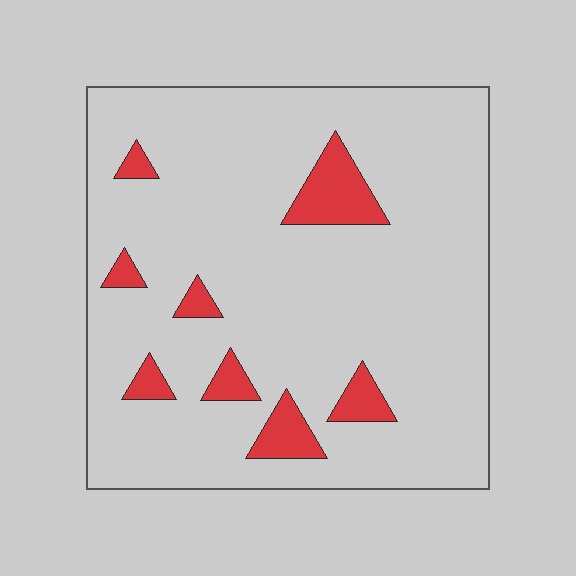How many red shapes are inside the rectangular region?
8.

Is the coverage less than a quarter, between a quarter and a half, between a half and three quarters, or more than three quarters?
Less than a quarter.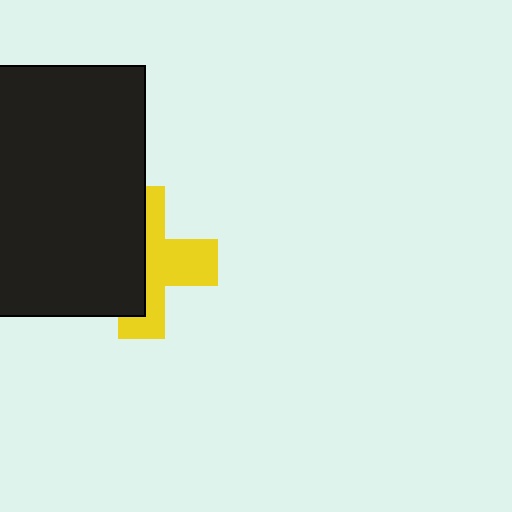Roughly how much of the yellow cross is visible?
About half of it is visible (roughly 50%).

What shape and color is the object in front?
The object in front is a black rectangle.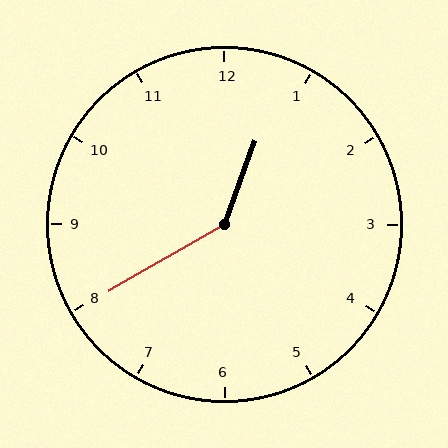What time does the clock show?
12:40.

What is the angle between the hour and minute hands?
Approximately 140 degrees.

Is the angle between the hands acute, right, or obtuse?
It is obtuse.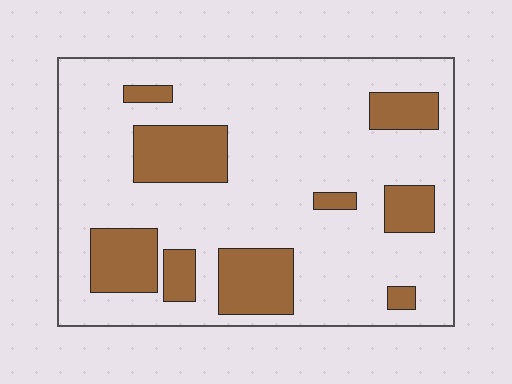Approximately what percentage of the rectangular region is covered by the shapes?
Approximately 25%.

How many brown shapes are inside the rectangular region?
9.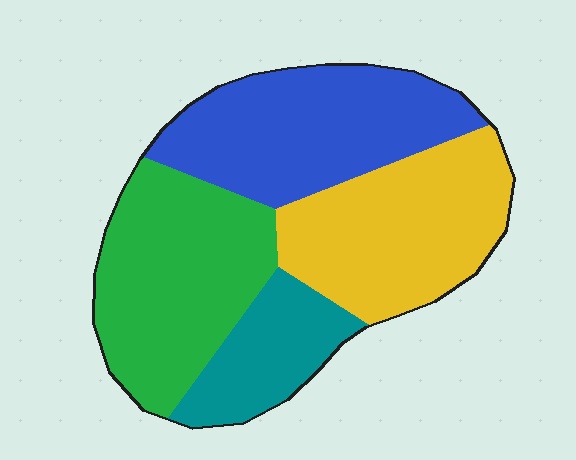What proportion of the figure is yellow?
Yellow covers roughly 30% of the figure.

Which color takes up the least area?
Teal, at roughly 15%.